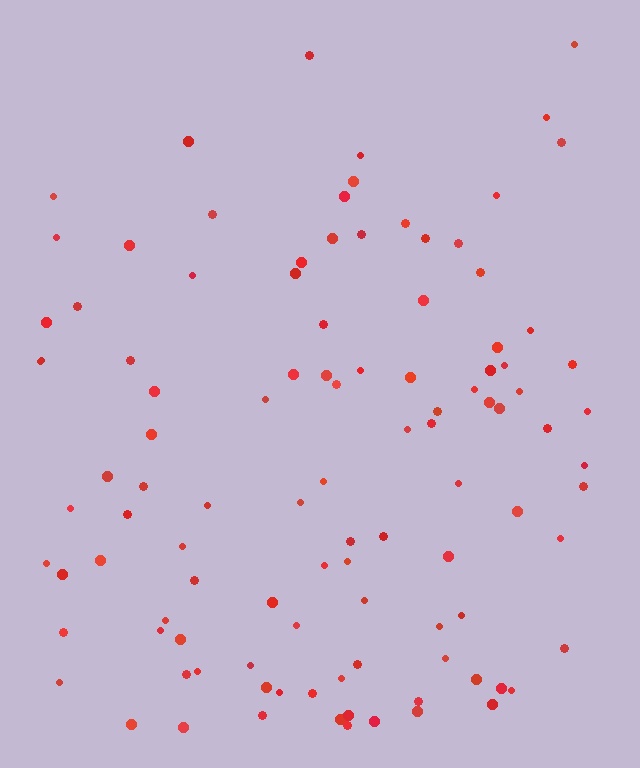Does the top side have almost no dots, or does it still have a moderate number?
Still a moderate number, just noticeably fewer than the bottom.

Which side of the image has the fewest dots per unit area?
The top.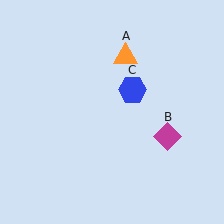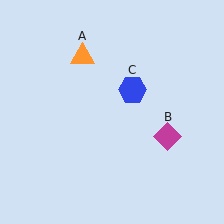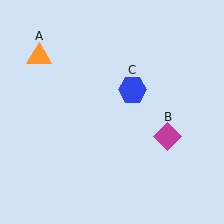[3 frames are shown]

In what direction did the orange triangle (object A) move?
The orange triangle (object A) moved left.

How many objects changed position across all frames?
1 object changed position: orange triangle (object A).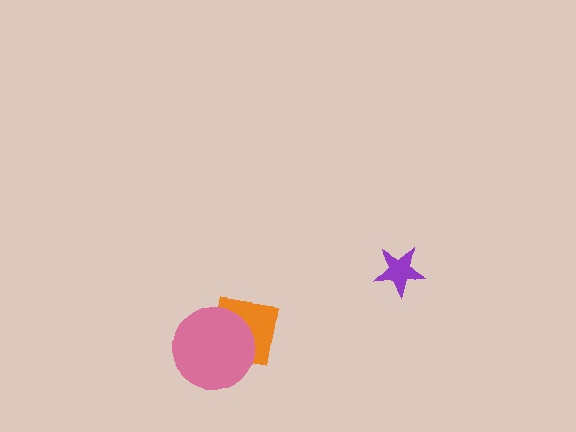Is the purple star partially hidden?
No, no other shape covers it.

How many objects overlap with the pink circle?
1 object overlaps with the pink circle.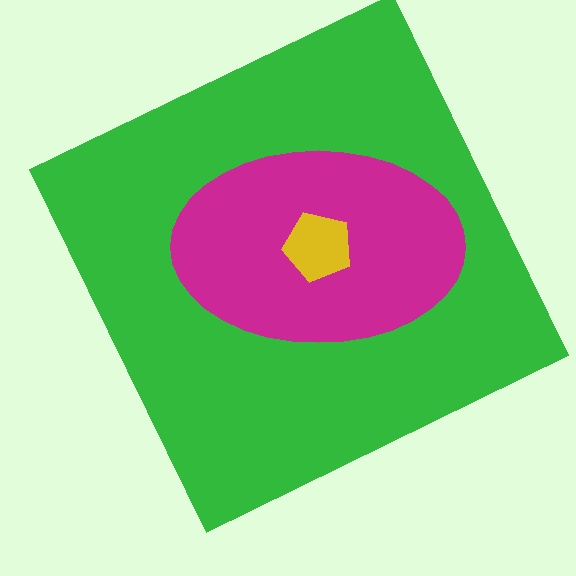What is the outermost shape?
The green square.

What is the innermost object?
The yellow pentagon.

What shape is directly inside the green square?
The magenta ellipse.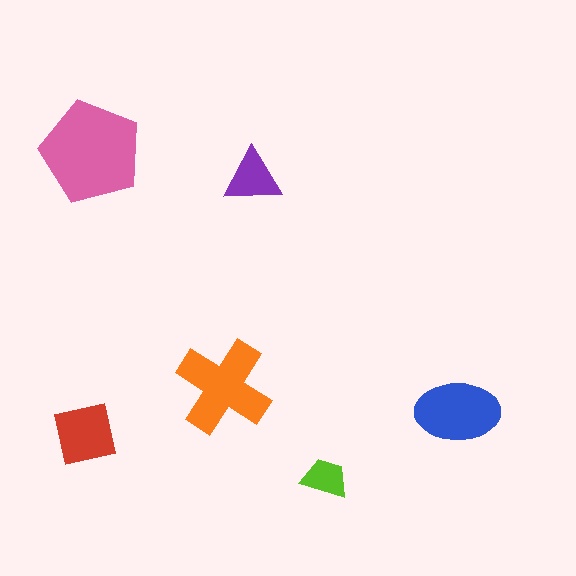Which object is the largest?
The pink pentagon.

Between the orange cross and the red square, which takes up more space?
The orange cross.